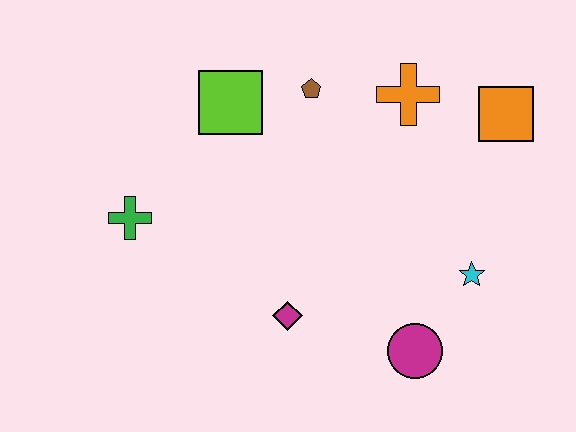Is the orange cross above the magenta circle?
Yes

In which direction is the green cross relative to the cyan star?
The green cross is to the left of the cyan star.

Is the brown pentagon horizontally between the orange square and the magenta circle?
No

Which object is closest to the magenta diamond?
The magenta circle is closest to the magenta diamond.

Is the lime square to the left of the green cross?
No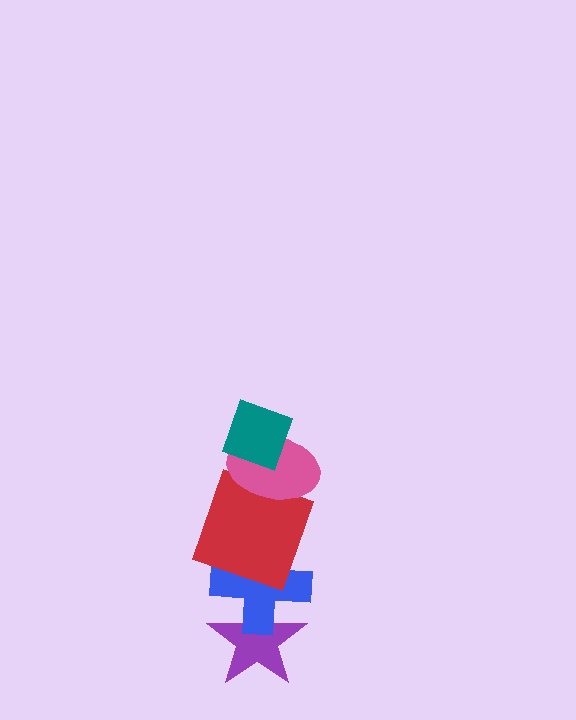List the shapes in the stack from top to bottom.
From top to bottom: the teal diamond, the pink ellipse, the red square, the blue cross, the purple star.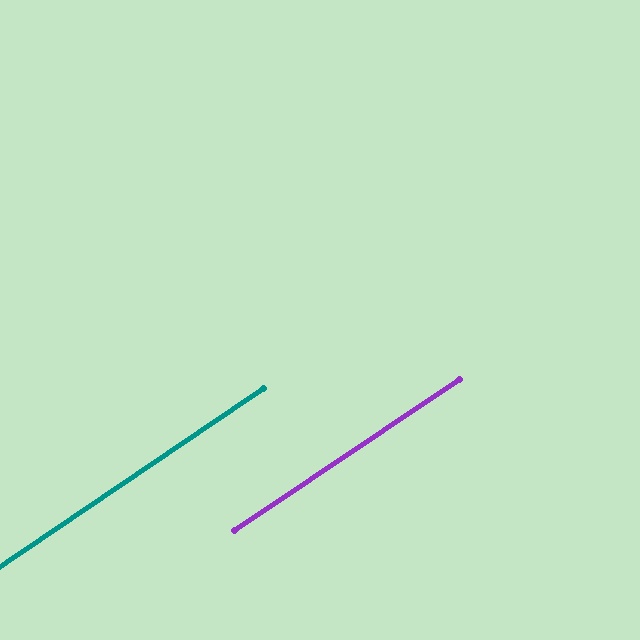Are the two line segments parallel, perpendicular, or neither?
Parallel — their directions differ by only 0.1°.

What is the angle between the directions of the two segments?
Approximately 0 degrees.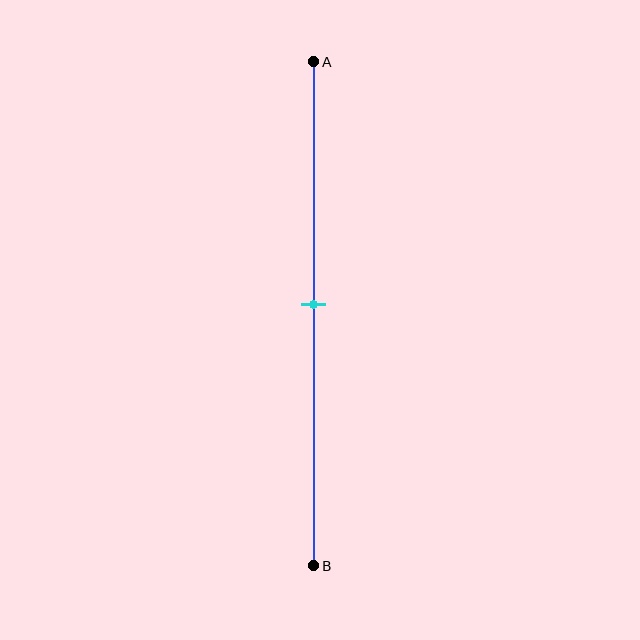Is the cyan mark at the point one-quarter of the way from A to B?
No, the mark is at about 50% from A, not at the 25% one-quarter point.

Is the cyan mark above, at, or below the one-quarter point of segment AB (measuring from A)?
The cyan mark is below the one-quarter point of segment AB.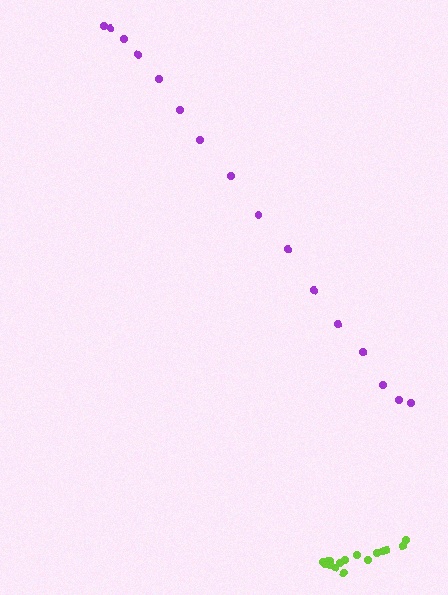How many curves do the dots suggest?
There are 2 distinct paths.